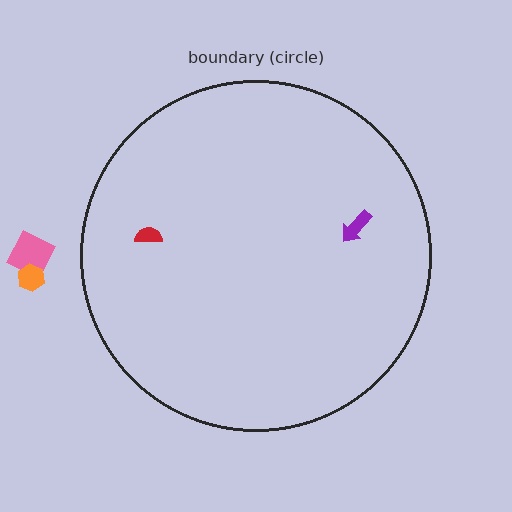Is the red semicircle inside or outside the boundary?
Inside.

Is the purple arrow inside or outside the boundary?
Inside.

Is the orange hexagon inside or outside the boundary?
Outside.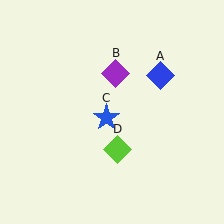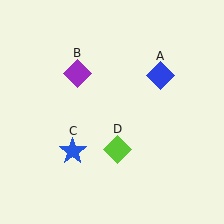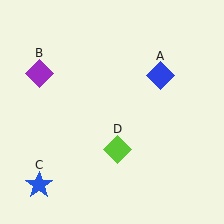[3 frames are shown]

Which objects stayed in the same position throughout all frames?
Blue diamond (object A) and lime diamond (object D) remained stationary.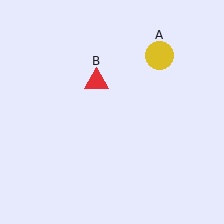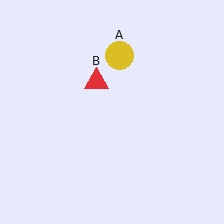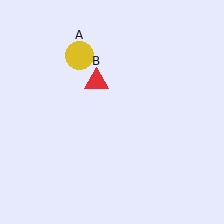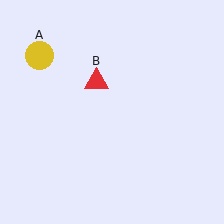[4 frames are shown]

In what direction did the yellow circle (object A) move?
The yellow circle (object A) moved left.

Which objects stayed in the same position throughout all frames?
Red triangle (object B) remained stationary.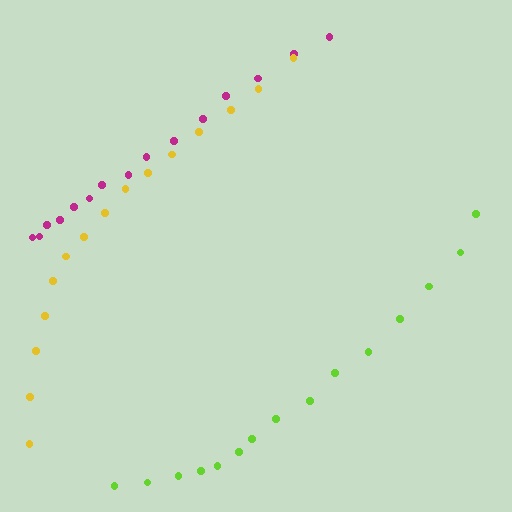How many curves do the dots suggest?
There are 3 distinct paths.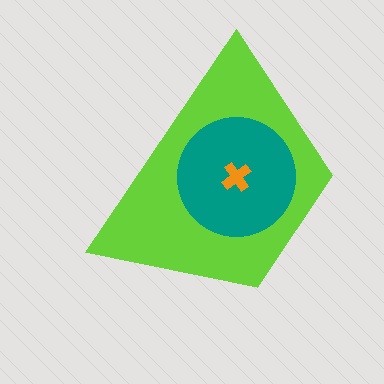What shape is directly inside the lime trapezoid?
The teal circle.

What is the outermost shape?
The lime trapezoid.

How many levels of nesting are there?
3.